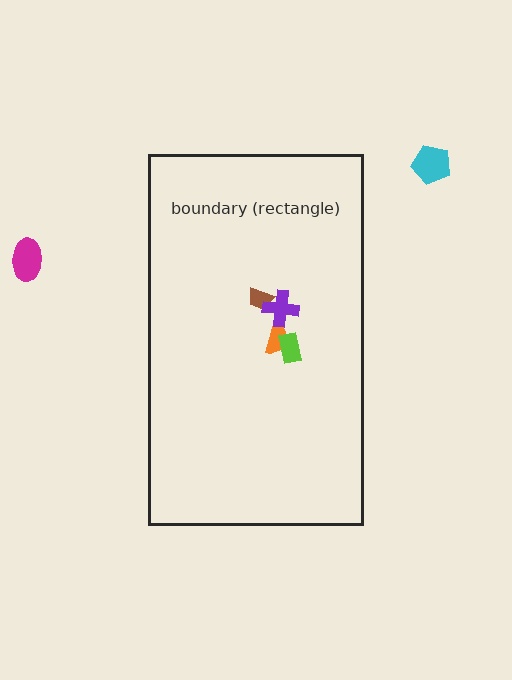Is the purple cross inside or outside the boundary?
Inside.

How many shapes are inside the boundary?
4 inside, 2 outside.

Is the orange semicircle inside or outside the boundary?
Inside.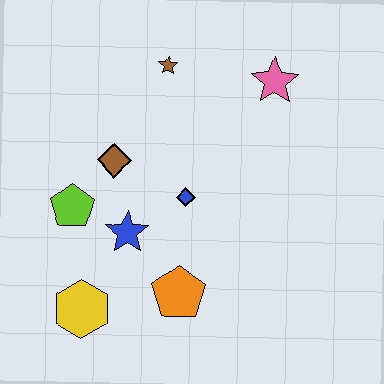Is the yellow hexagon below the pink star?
Yes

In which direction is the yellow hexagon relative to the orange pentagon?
The yellow hexagon is to the left of the orange pentagon.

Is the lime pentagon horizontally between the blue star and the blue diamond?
No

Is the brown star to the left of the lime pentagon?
No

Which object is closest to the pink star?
The brown star is closest to the pink star.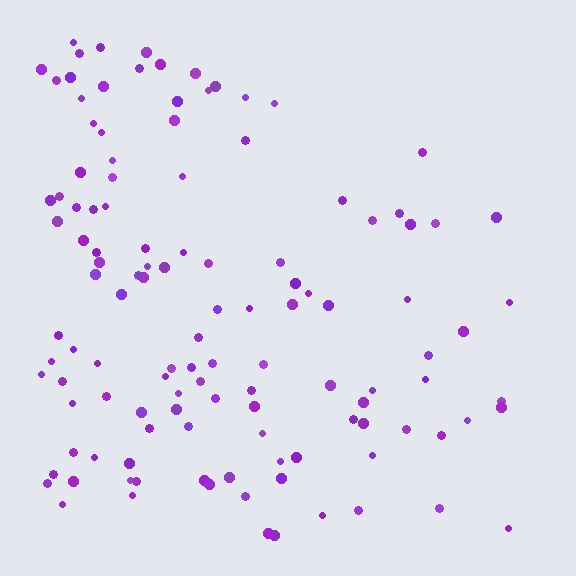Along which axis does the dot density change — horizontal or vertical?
Horizontal.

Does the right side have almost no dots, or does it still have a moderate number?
Still a moderate number, just noticeably fewer than the left.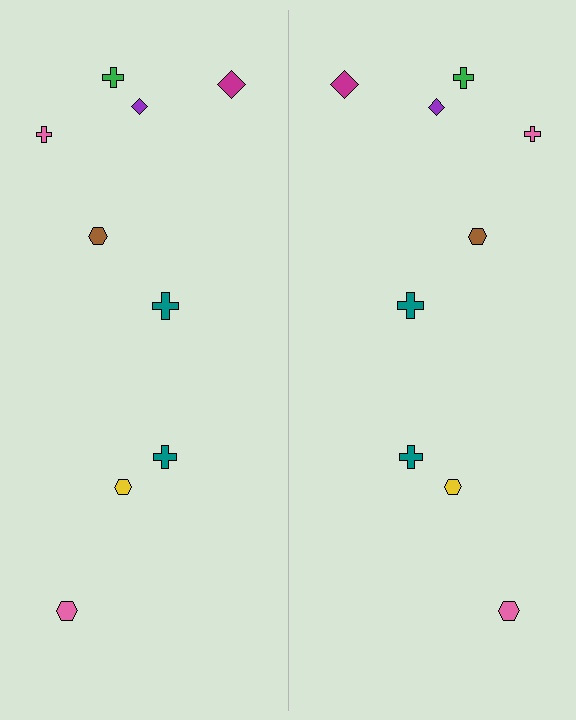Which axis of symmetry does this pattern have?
The pattern has a vertical axis of symmetry running through the center of the image.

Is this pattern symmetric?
Yes, this pattern has bilateral (reflection) symmetry.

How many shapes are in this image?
There are 18 shapes in this image.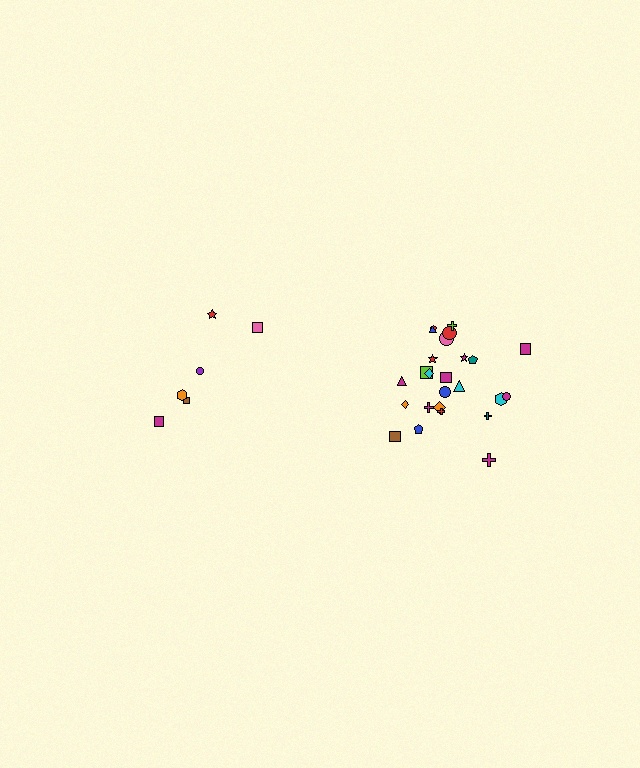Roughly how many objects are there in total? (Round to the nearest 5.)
Roughly 30 objects in total.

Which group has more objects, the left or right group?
The right group.